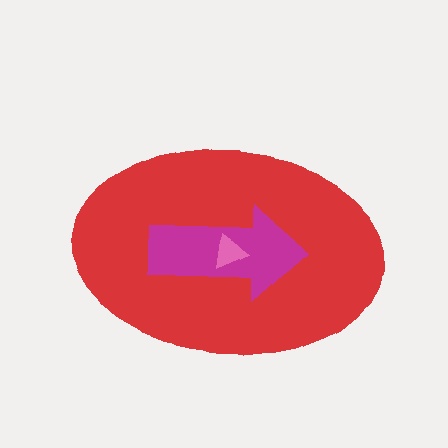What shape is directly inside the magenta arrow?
The pink triangle.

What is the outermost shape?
The red ellipse.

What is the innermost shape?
The pink triangle.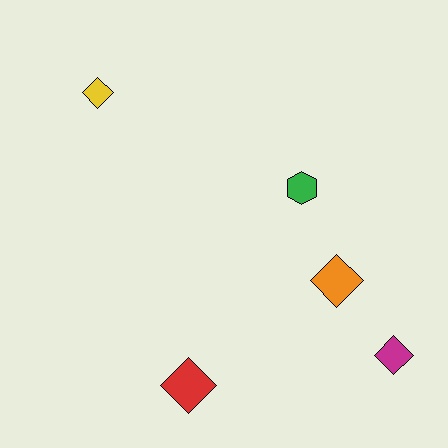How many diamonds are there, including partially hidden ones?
There are 4 diamonds.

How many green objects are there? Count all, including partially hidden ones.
There is 1 green object.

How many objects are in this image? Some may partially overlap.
There are 5 objects.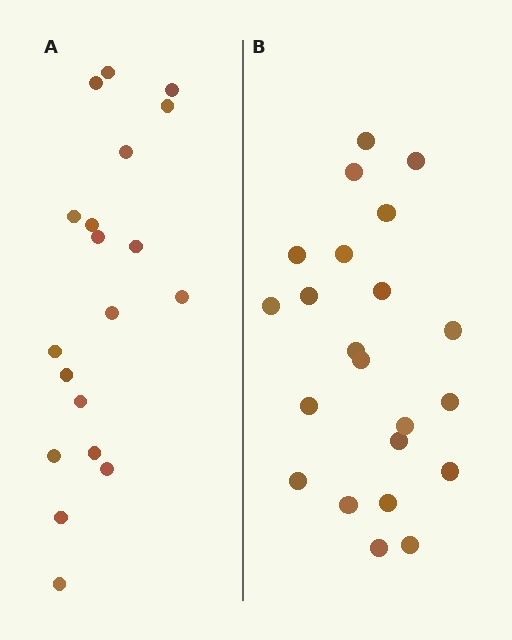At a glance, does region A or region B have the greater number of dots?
Region B (the right region) has more dots.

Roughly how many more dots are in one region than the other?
Region B has just a few more — roughly 2 or 3 more dots than region A.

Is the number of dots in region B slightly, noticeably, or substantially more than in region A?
Region B has only slightly more — the two regions are fairly close. The ratio is roughly 1.2 to 1.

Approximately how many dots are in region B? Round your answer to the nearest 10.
About 20 dots. (The exact count is 22, which rounds to 20.)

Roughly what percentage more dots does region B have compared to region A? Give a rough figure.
About 15% more.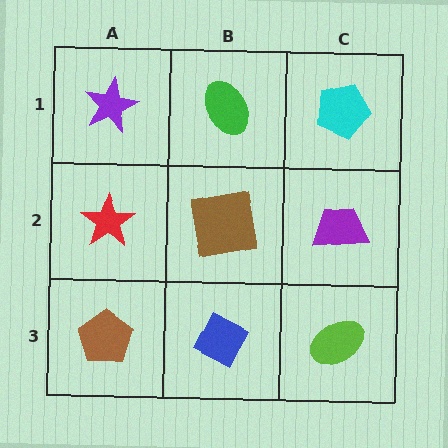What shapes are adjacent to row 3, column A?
A red star (row 2, column A), a blue diamond (row 3, column B).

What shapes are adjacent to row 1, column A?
A red star (row 2, column A), a green ellipse (row 1, column B).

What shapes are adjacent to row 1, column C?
A purple trapezoid (row 2, column C), a green ellipse (row 1, column B).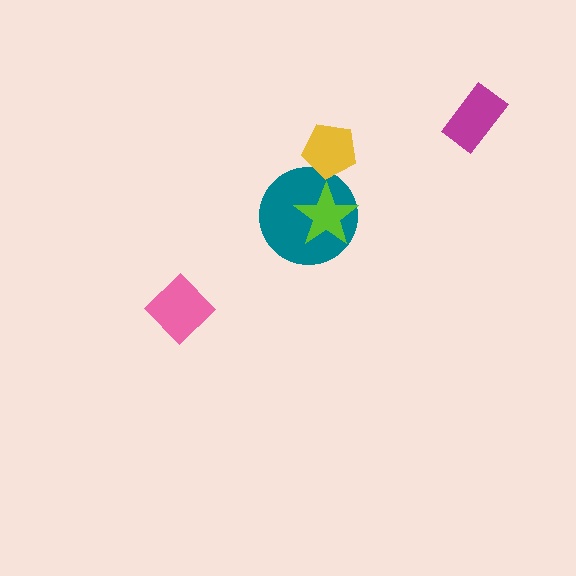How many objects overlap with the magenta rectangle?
0 objects overlap with the magenta rectangle.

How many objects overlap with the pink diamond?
0 objects overlap with the pink diamond.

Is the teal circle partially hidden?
Yes, it is partially covered by another shape.